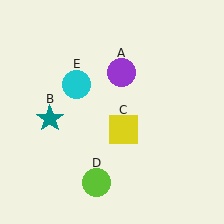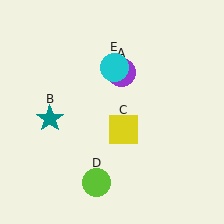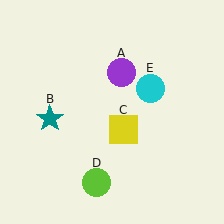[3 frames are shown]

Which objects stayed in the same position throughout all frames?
Purple circle (object A) and teal star (object B) and yellow square (object C) and lime circle (object D) remained stationary.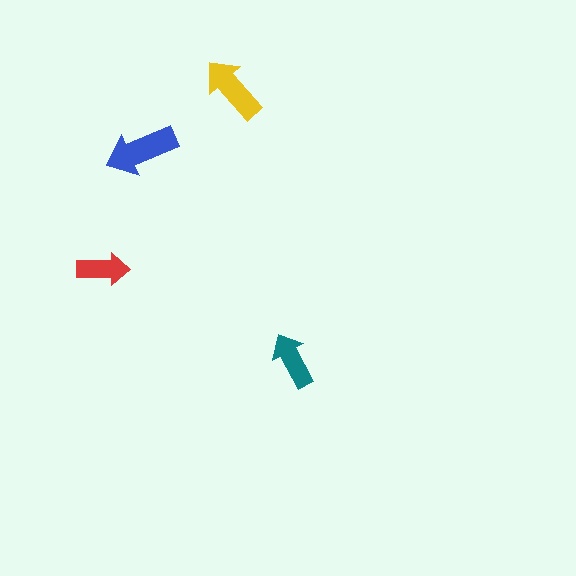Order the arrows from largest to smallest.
the blue one, the yellow one, the teal one, the red one.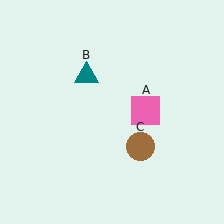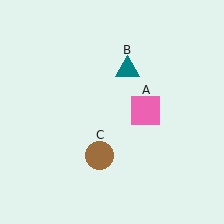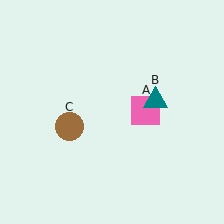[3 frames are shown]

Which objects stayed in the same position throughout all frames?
Pink square (object A) remained stationary.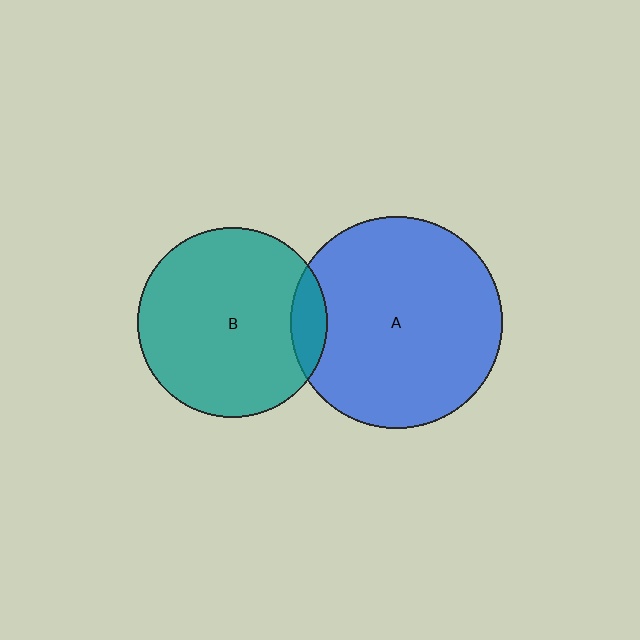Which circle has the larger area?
Circle A (blue).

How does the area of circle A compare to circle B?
Approximately 1.2 times.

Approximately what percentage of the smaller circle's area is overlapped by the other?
Approximately 10%.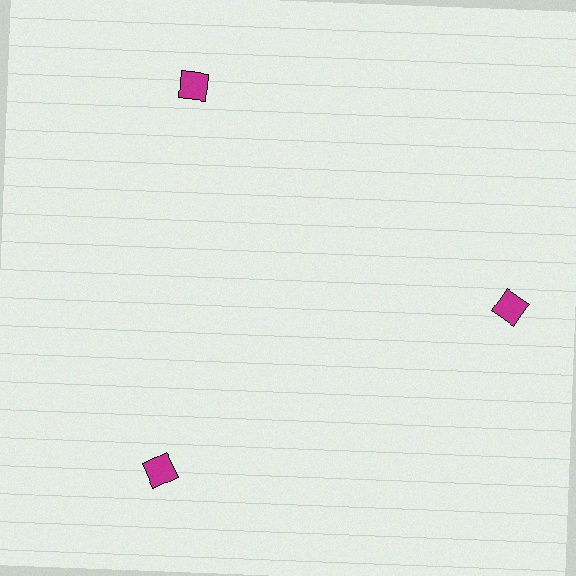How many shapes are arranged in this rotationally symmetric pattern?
There are 3 shapes, arranged in 3 groups of 1.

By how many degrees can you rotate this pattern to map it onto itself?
The pattern maps onto itself every 120 degrees of rotation.